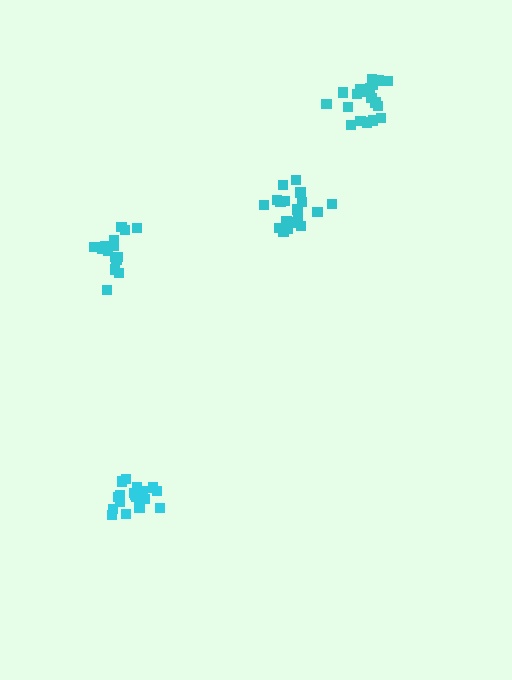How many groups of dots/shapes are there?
There are 4 groups.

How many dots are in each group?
Group 1: 19 dots, Group 2: 20 dots, Group 3: 15 dots, Group 4: 19 dots (73 total).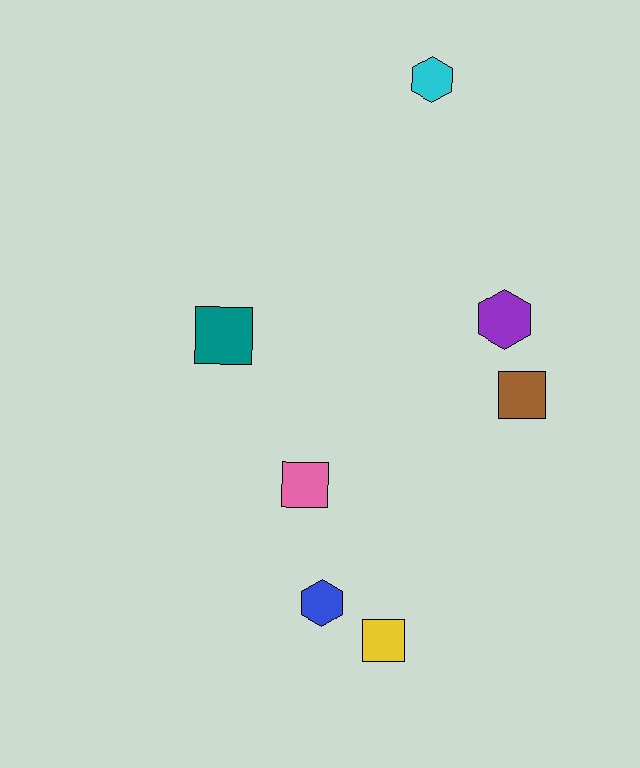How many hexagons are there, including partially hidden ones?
There are 3 hexagons.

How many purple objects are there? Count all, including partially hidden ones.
There is 1 purple object.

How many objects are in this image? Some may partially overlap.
There are 7 objects.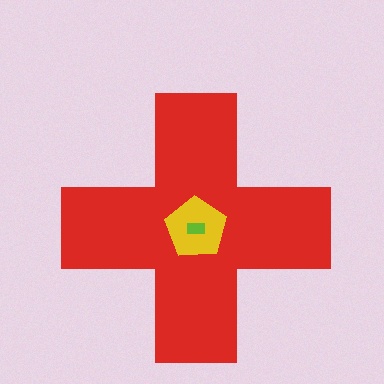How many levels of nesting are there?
3.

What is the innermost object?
The lime rectangle.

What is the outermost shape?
The red cross.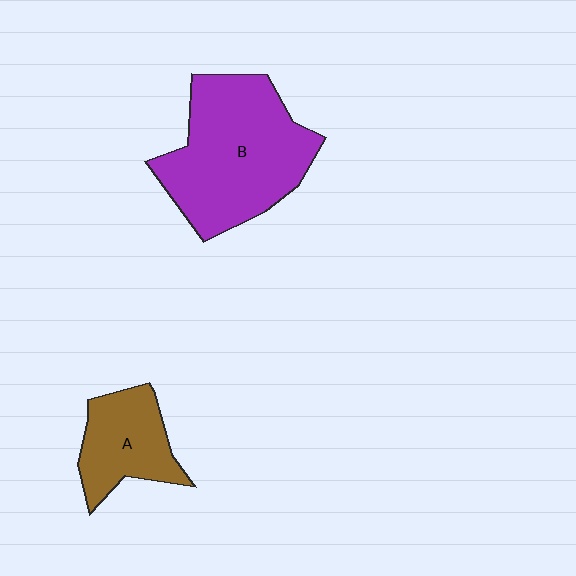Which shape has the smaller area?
Shape A (brown).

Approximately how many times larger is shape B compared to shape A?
Approximately 2.1 times.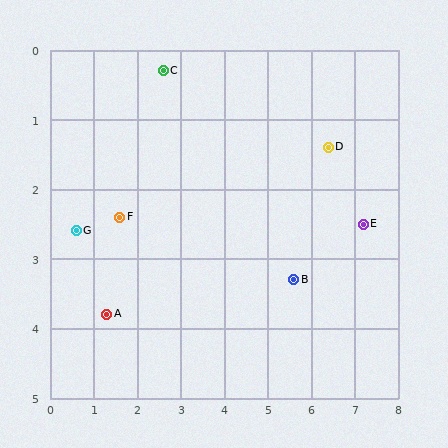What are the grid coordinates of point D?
Point D is at approximately (6.4, 1.4).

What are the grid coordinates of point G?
Point G is at approximately (0.6, 2.6).